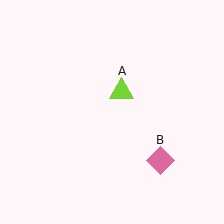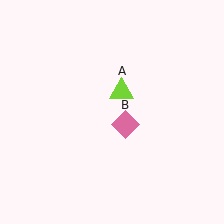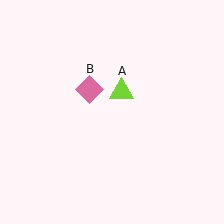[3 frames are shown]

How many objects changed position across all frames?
1 object changed position: pink diamond (object B).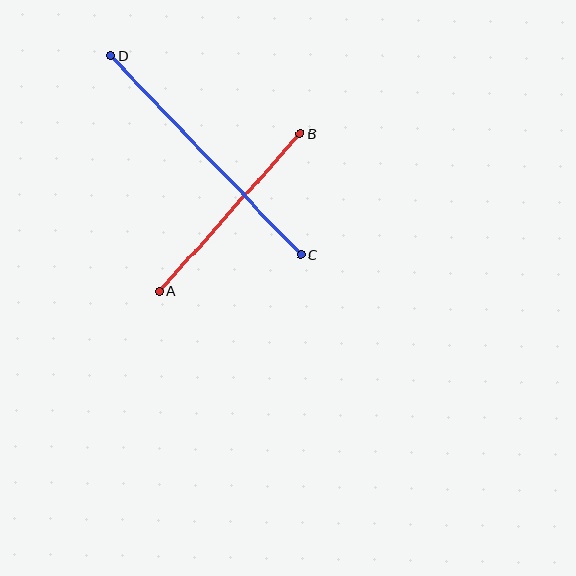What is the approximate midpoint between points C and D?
The midpoint is at approximately (205, 155) pixels.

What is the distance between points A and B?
The distance is approximately 211 pixels.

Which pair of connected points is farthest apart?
Points C and D are farthest apart.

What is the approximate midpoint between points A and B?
The midpoint is at approximately (230, 212) pixels.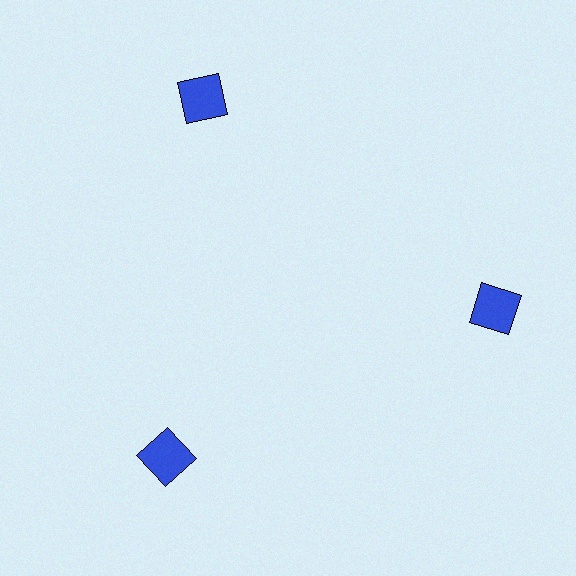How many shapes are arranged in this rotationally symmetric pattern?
There are 3 shapes, arranged in 3 groups of 1.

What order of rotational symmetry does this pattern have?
This pattern has 3-fold rotational symmetry.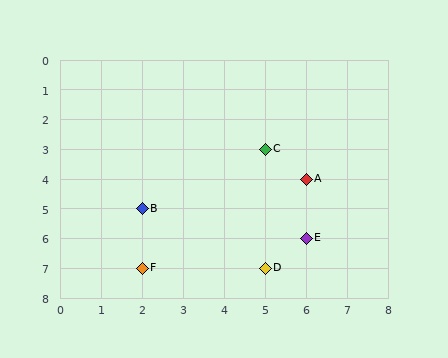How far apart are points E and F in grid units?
Points E and F are 4 columns and 1 row apart (about 4.1 grid units diagonally).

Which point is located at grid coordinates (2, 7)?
Point F is at (2, 7).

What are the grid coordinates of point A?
Point A is at grid coordinates (6, 4).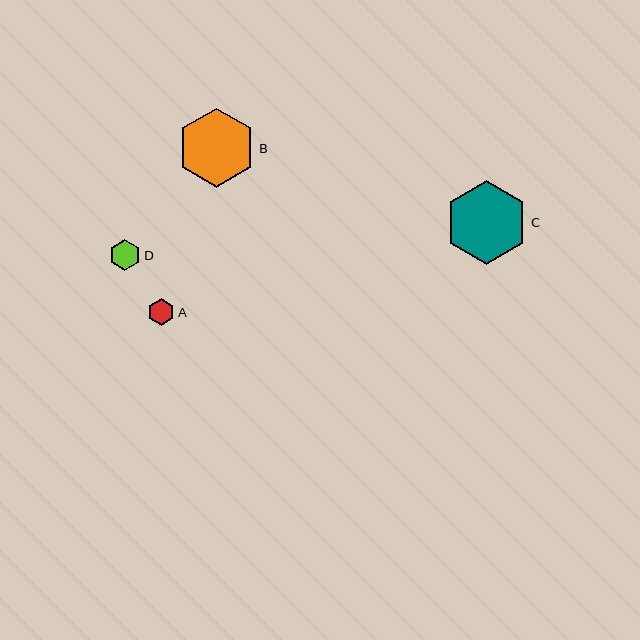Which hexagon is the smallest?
Hexagon A is the smallest with a size of approximately 27 pixels.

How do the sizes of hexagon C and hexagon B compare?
Hexagon C and hexagon B are approximately the same size.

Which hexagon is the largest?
Hexagon C is the largest with a size of approximately 84 pixels.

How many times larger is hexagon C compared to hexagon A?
Hexagon C is approximately 3.1 times the size of hexagon A.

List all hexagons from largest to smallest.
From largest to smallest: C, B, D, A.